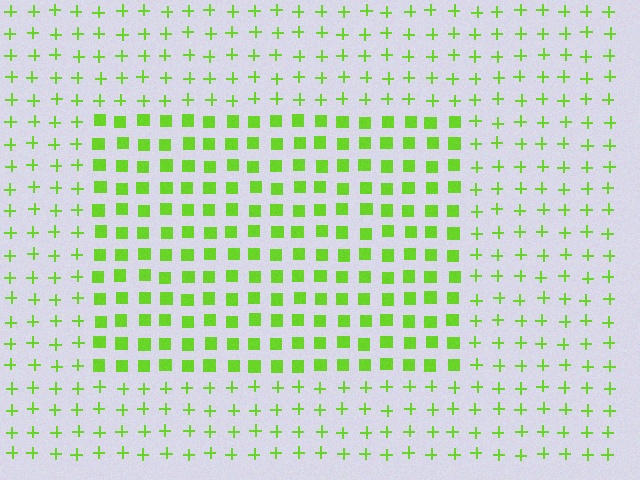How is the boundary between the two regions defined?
The boundary is defined by a change in element shape: squares inside vs. plus signs outside. All elements share the same color and spacing.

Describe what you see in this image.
The image is filled with small lime elements arranged in a uniform grid. A rectangle-shaped region contains squares, while the surrounding area contains plus signs. The boundary is defined purely by the change in element shape.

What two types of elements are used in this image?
The image uses squares inside the rectangle region and plus signs outside it.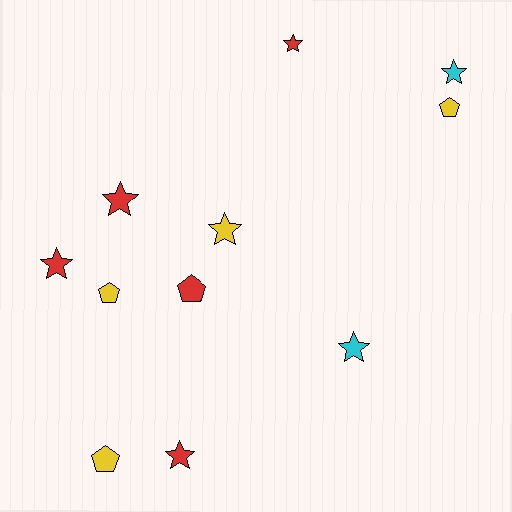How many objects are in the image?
There are 11 objects.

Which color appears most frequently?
Red, with 5 objects.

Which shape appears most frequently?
Star, with 7 objects.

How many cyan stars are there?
There are 2 cyan stars.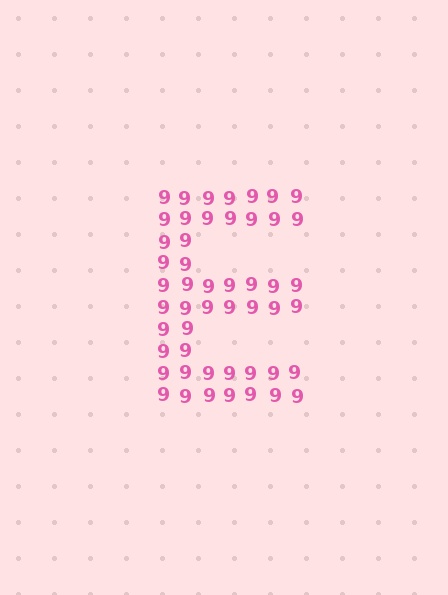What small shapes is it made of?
It is made of small digit 9's.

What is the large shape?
The large shape is the letter E.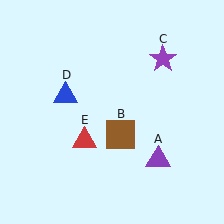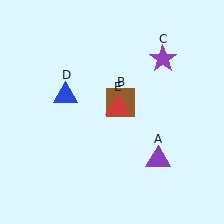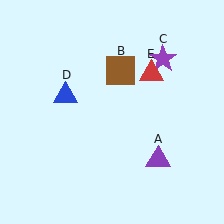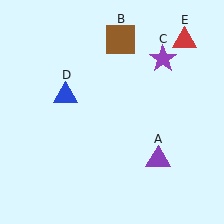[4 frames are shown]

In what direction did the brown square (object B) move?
The brown square (object B) moved up.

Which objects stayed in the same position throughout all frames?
Purple triangle (object A) and purple star (object C) and blue triangle (object D) remained stationary.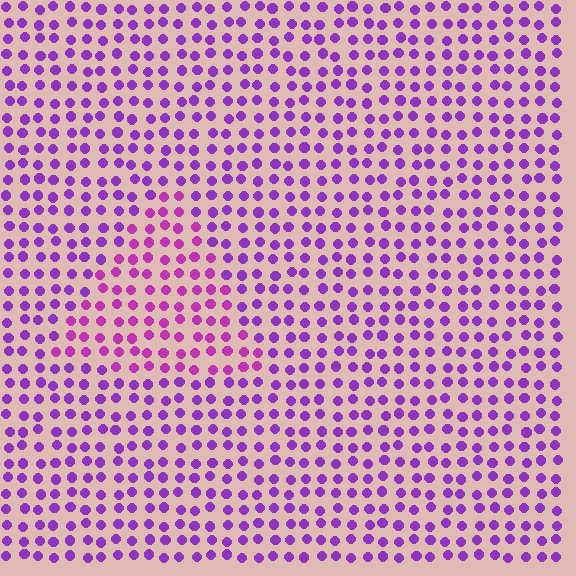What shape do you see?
I see a triangle.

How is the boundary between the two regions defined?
The boundary is defined purely by a slight shift in hue (about 27 degrees). Spacing, size, and orientation are identical on both sides.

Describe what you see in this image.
The image is filled with small purple elements in a uniform arrangement. A triangle-shaped region is visible where the elements are tinted to a slightly different hue, forming a subtle color boundary.